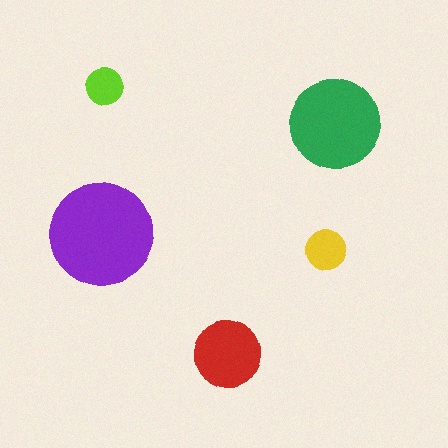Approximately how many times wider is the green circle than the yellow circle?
About 2 times wider.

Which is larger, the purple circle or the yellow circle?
The purple one.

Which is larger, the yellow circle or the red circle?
The red one.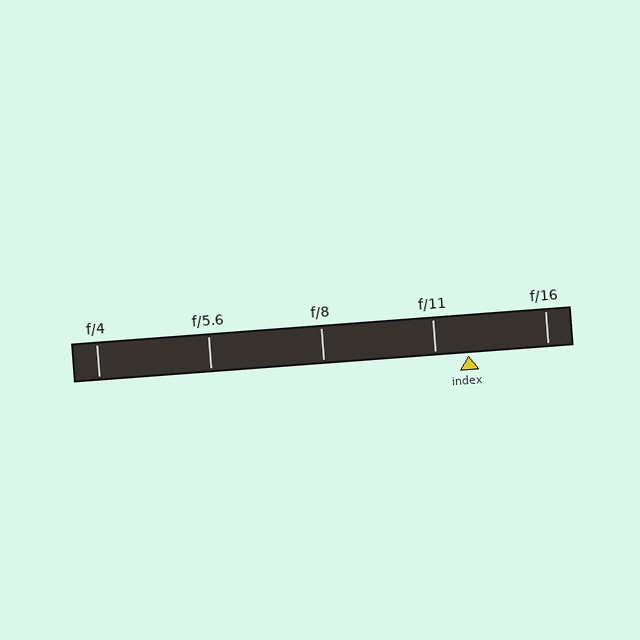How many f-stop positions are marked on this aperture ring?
There are 5 f-stop positions marked.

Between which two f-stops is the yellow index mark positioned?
The index mark is between f/11 and f/16.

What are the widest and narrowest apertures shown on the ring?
The widest aperture shown is f/4 and the narrowest is f/16.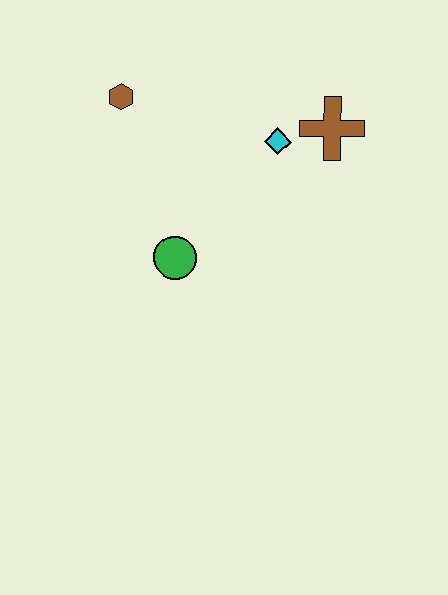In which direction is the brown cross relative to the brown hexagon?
The brown cross is to the right of the brown hexagon.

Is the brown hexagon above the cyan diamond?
Yes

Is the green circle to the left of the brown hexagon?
No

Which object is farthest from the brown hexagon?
The brown cross is farthest from the brown hexagon.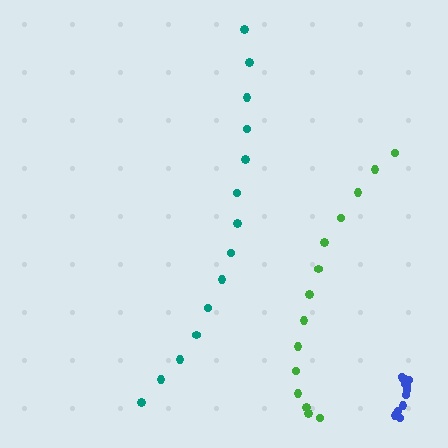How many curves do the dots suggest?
There are 3 distinct paths.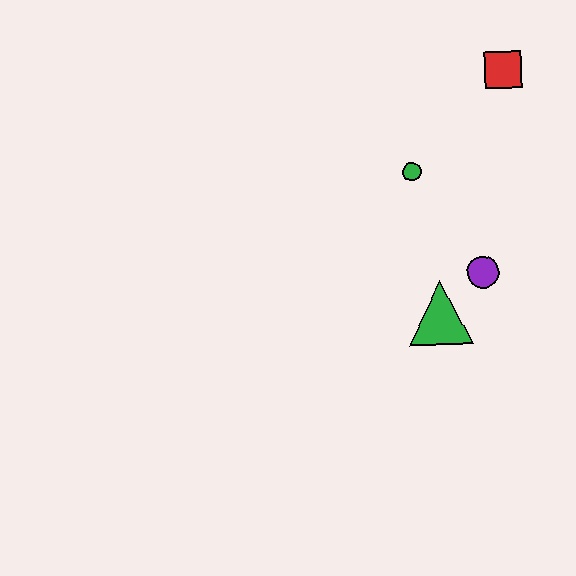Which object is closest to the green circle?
The purple circle is closest to the green circle.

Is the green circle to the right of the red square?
No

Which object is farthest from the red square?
The green triangle is farthest from the red square.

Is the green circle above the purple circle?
Yes